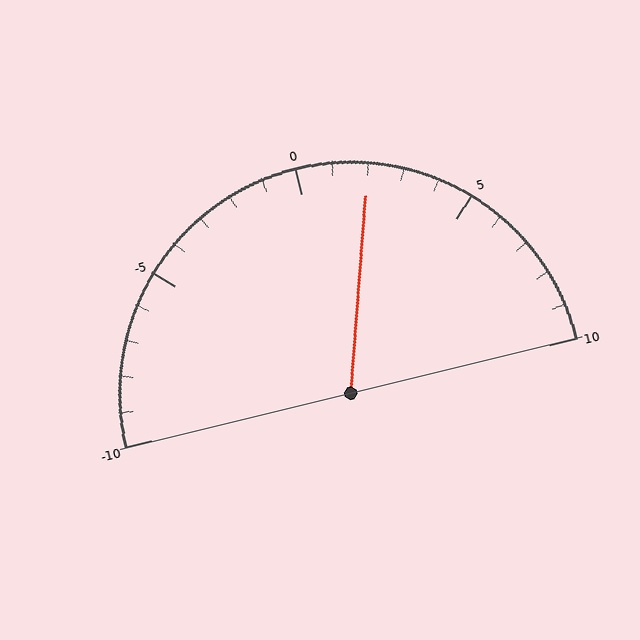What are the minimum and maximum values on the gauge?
The gauge ranges from -10 to 10.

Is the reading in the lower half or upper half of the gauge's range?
The reading is in the upper half of the range (-10 to 10).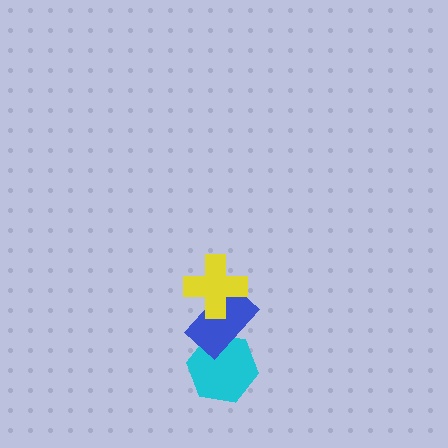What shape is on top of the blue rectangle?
The yellow cross is on top of the blue rectangle.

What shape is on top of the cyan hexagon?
The blue rectangle is on top of the cyan hexagon.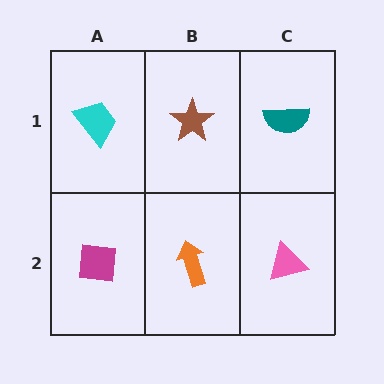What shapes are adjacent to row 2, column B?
A brown star (row 1, column B), a magenta square (row 2, column A), a pink triangle (row 2, column C).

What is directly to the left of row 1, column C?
A brown star.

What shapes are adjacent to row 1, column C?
A pink triangle (row 2, column C), a brown star (row 1, column B).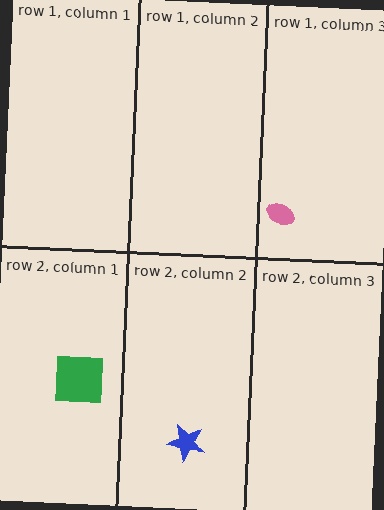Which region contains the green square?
The row 2, column 1 region.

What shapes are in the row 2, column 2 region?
The blue star.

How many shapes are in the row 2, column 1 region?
1.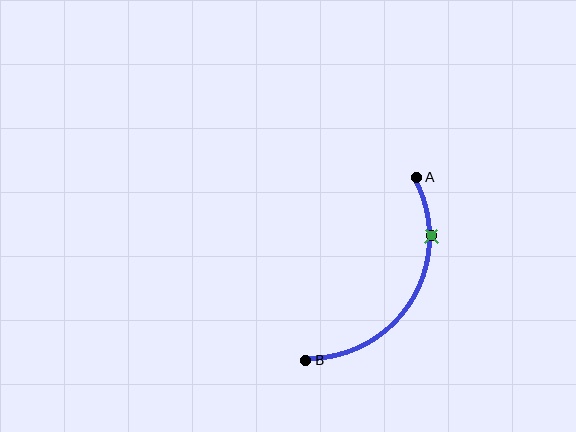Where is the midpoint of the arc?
The arc midpoint is the point on the curve farthest from the straight line joining A and B. It sits to the right of that line.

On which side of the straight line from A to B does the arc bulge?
The arc bulges to the right of the straight line connecting A and B.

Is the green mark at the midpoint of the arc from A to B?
No. The green mark lies on the arc but is closer to endpoint A. The arc midpoint would be at the point on the curve equidistant along the arc from both A and B.